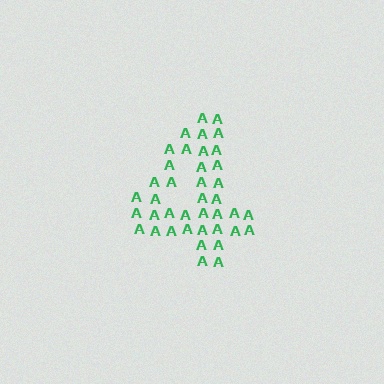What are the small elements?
The small elements are letter A's.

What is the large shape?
The large shape is the digit 4.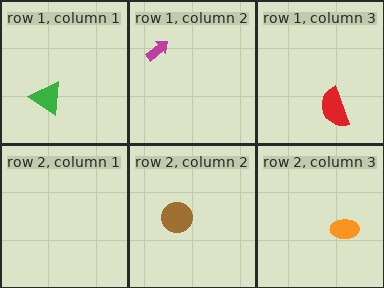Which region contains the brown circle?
The row 2, column 2 region.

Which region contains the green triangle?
The row 1, column 1 region.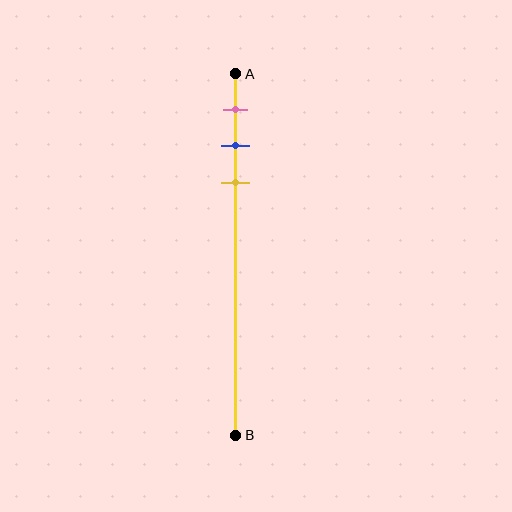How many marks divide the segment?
There are 3 marks dividing the segment.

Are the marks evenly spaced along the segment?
Yes, the marks are approximately evenly spaced.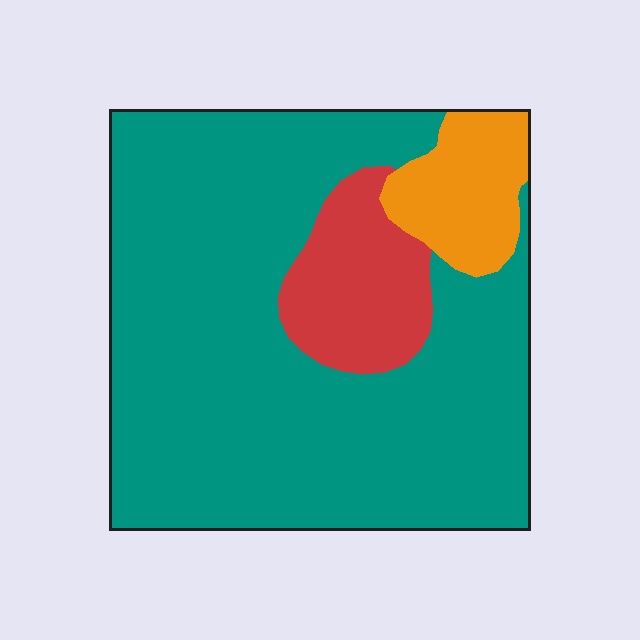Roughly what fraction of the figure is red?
Red covers roughly 15% of the figure.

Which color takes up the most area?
Teal, at roughly 80%.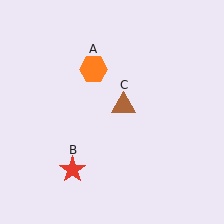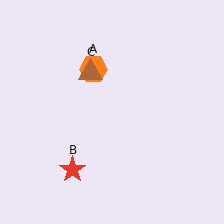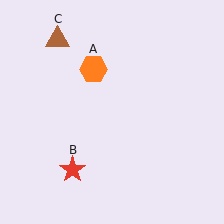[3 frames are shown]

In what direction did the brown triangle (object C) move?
The brown triangle (object C) moved up and to the left.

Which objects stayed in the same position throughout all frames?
Orange hexagon (object A) and red star (object B) remained stationary.